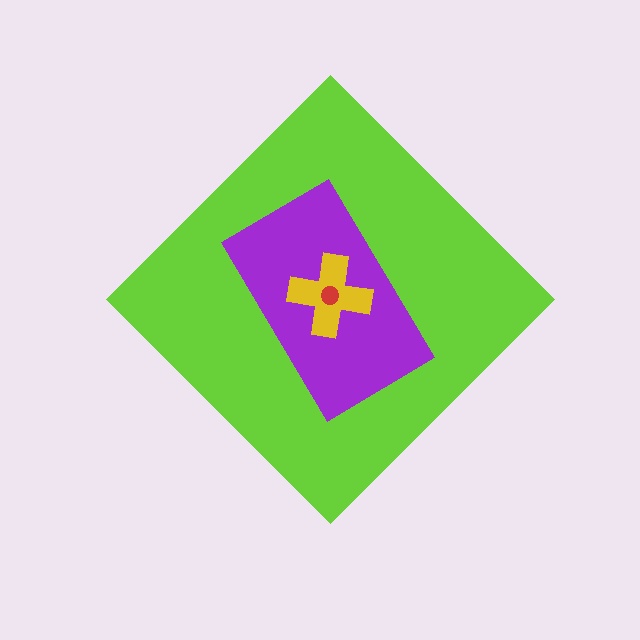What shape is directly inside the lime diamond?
The purple rectangle.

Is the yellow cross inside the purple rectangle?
Yes.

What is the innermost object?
The red circle.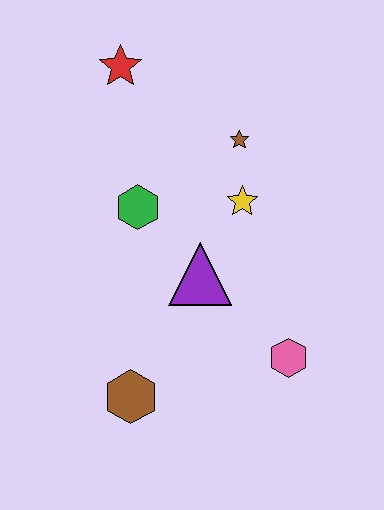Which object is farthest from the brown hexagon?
The red star is farthest from the brown hexagon.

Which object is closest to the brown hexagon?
The purple triangle is closest to the brown hexagon.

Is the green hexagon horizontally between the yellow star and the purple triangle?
No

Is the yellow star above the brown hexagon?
Yes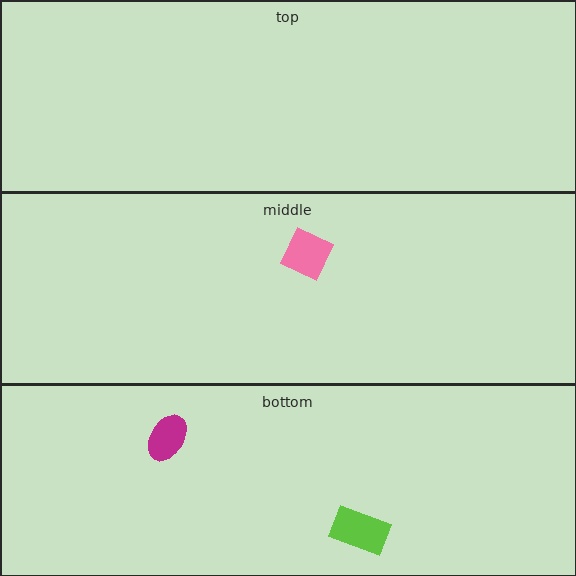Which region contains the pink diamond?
The middle region.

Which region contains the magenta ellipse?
The bottom region.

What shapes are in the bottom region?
The magenta ellipse, the lime rectangle.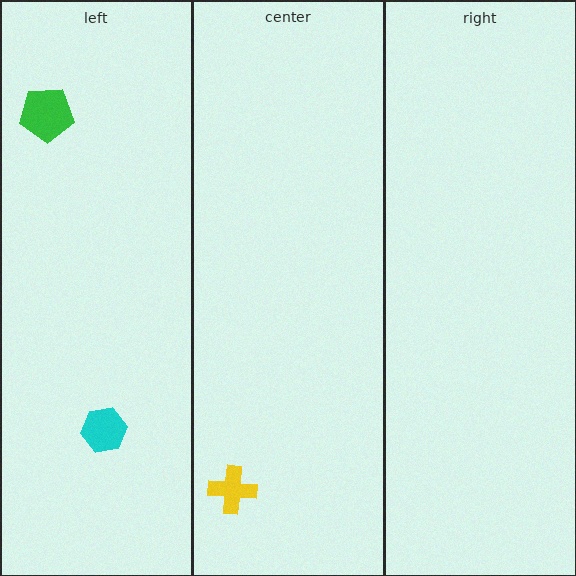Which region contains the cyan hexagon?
The left region.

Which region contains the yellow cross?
The center region.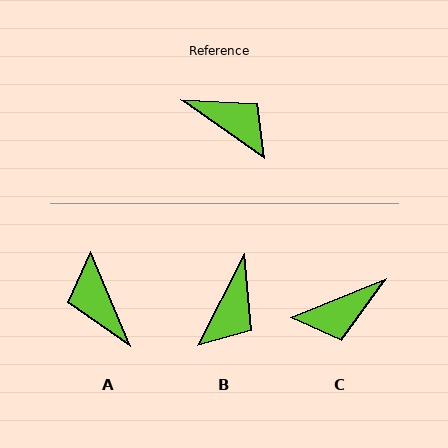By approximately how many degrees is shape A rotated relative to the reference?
Approximately 148 degrees counter-clockwise.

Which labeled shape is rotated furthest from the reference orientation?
A, about 148 degrees away.